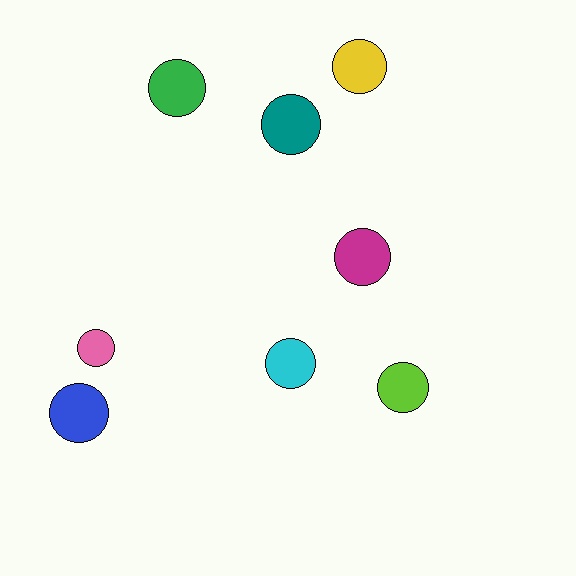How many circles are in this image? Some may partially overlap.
There are 8 circles.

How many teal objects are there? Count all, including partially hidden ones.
There is 1 teal object.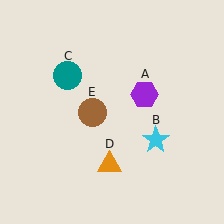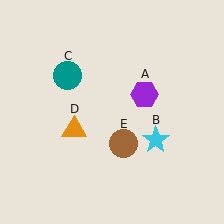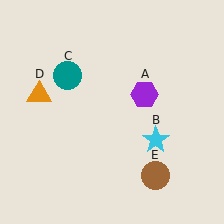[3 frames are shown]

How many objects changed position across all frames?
2 objects changed position: orange triangle (object D), brown circle (object E).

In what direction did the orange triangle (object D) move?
The orange triangle (object D) moved up and to the left.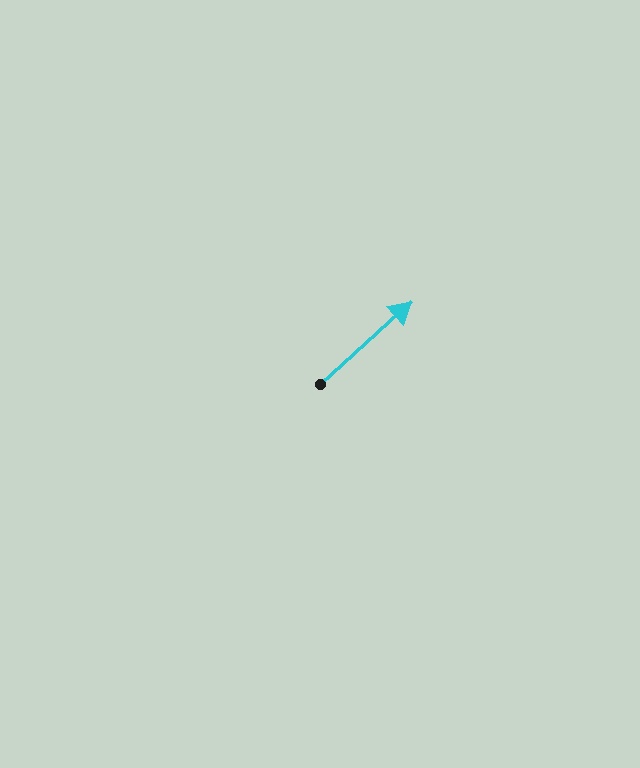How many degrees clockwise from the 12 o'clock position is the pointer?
Approximately 48 degrees.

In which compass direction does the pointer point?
Northeast.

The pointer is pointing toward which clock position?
Roughly 2 o'clock.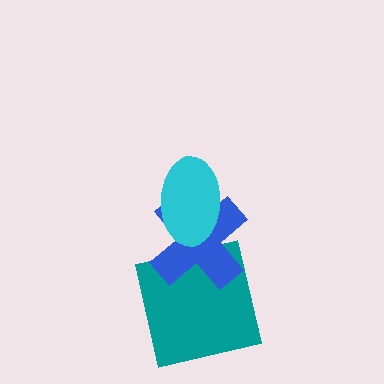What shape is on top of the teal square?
The blue cross is on top of the teal square.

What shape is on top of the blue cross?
The cyan ellipse is on top of the blue cross.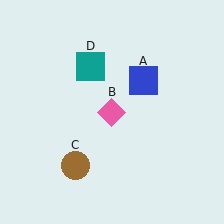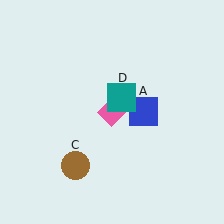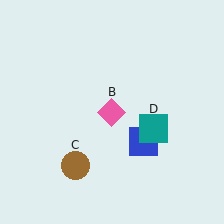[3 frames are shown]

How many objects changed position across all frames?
2 objects changed position: blue square (object A), teal square (object D).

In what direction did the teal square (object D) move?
The teal square (object D) moved down and to the right.